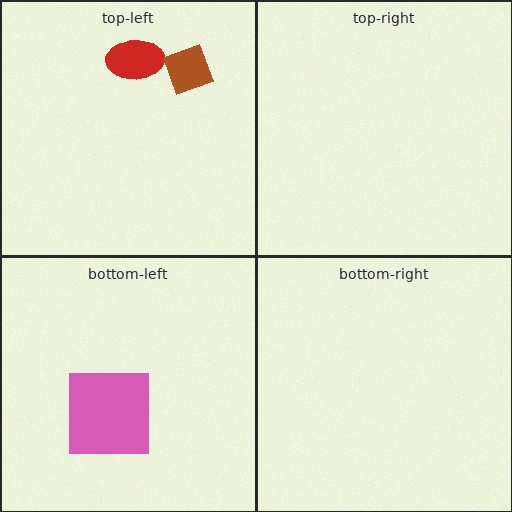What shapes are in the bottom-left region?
The pink square.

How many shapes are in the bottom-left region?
1.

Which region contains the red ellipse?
The top-left region.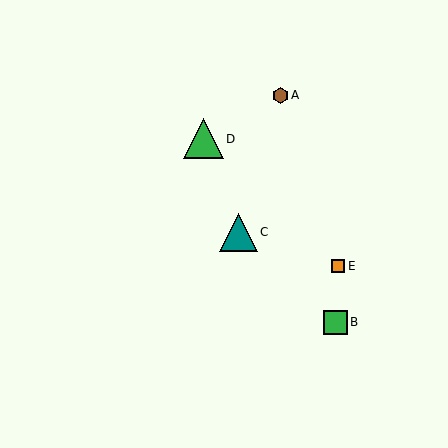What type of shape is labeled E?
Shape E is an orange square.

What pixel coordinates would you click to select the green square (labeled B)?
Click at (335, 322) to select the green square B.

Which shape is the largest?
The green triangle (labeled D) is the largest.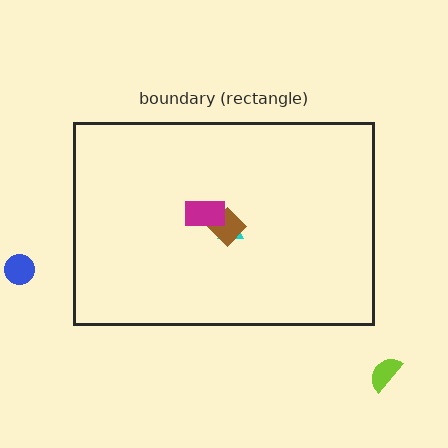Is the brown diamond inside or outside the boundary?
Inside.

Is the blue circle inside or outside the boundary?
Outside.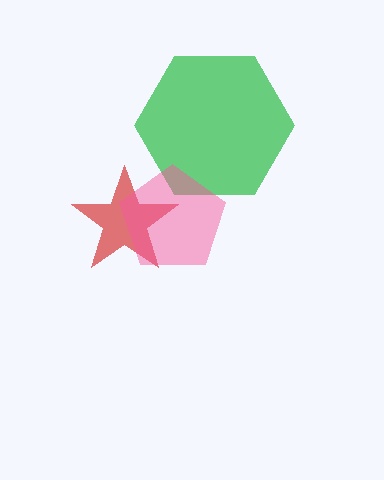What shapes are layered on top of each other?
The layered shapes are: a green hexagon, a red star, a pink pentagon.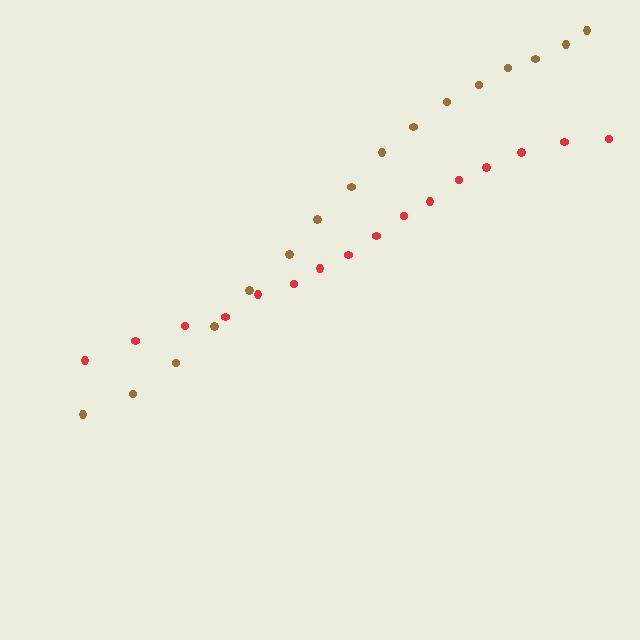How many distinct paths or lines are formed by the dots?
There are 2 distinct paths.